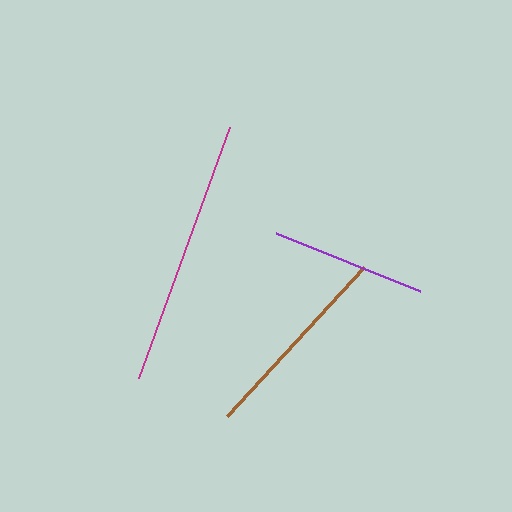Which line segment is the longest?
The magenta line is the longest at approximately 268 pixels.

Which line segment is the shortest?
The purple line is the shortest at approximately 156 pixels.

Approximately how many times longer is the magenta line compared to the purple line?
The magenta line is approximately 1.7 times the length of the purple line.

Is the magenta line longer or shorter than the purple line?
The magenta line is longer than the purple line.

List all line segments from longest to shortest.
From longest to shortest: magenta, brown, purple.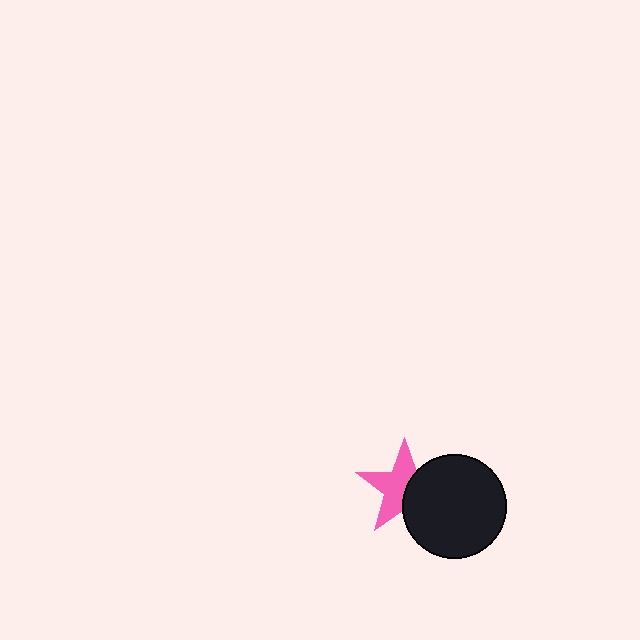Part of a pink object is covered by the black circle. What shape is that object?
It is a star.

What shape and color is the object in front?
The object in front is a black circle.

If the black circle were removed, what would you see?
You would see the complete pink star.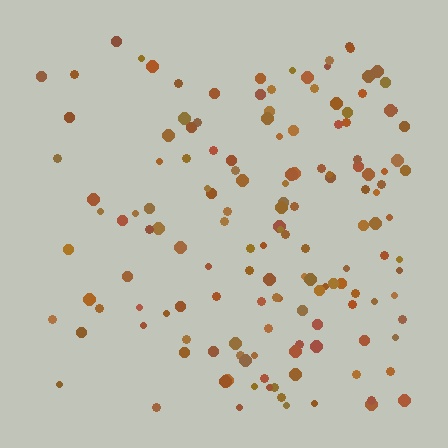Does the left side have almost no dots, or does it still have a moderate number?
Still a moderate number, just noticeably fewer than the right.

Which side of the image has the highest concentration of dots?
The right.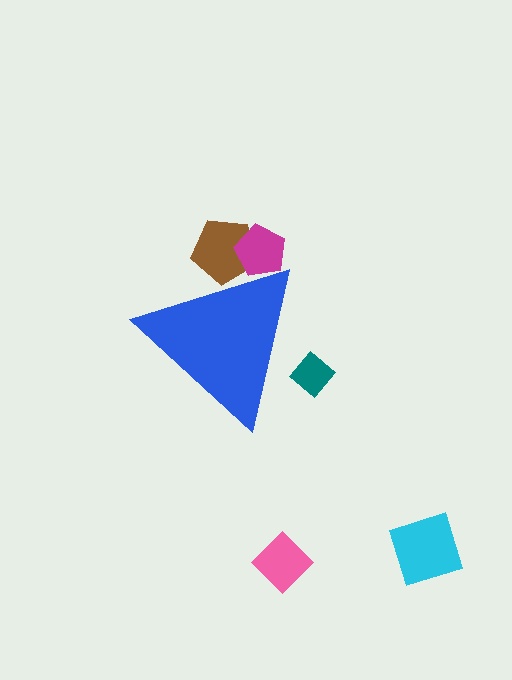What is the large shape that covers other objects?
A blue triangle.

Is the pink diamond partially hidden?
No, the pink diamond is fully visible.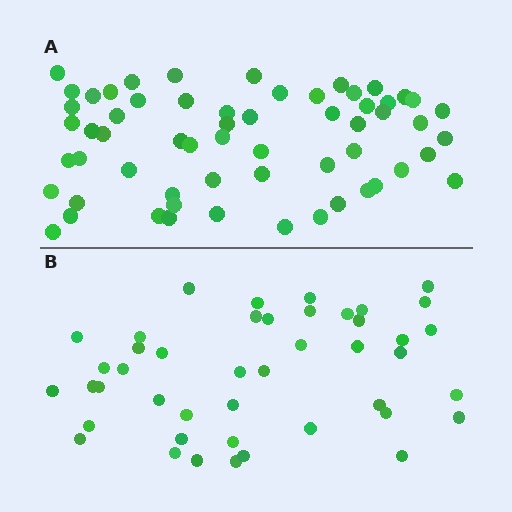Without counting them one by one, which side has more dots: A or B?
Region A (the top region) has more dots.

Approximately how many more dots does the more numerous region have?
Region A has approximately 15 more dots than region B.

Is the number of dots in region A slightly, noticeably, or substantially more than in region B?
Region A has noticeably more, but not dramatically so. The ratio is roughly 1.4 to 1.